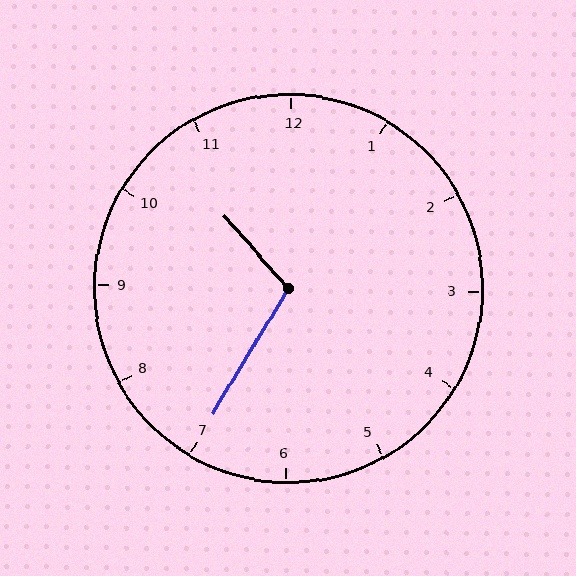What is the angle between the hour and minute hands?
Approximately 108 degrees.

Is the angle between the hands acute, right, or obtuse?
It is obtuse.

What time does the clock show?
10:35.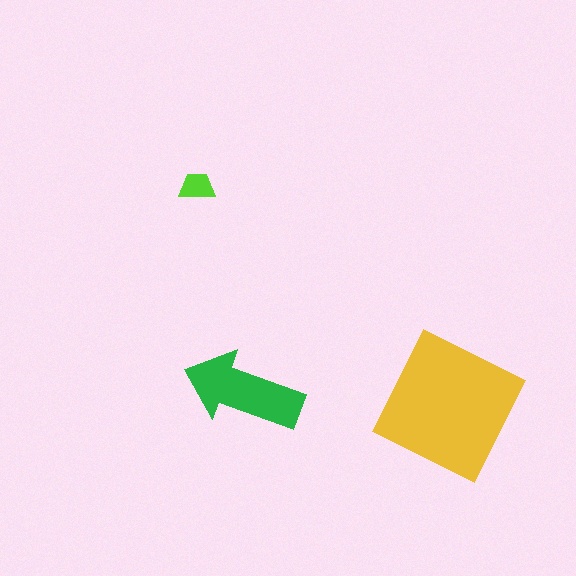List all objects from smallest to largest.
The lime trapezoid, the green arrow, the yellow square.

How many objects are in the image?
There are 3 objects in the image.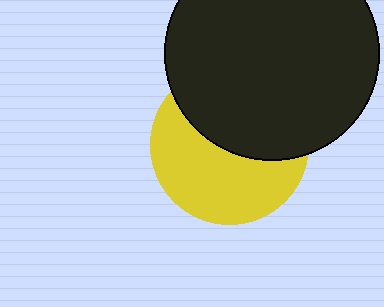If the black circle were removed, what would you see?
You would see the complete yellow circle.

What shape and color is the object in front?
The object in front is a black circle.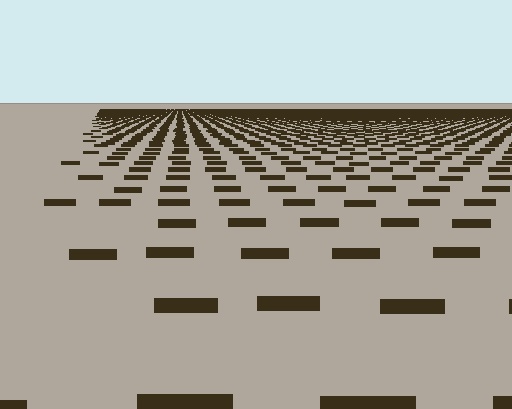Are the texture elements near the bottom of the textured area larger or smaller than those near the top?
Larger. Near the bottom, elements are closer to the viewer and appear at a bigger on-screen size.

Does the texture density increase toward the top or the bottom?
Density increases toward the top.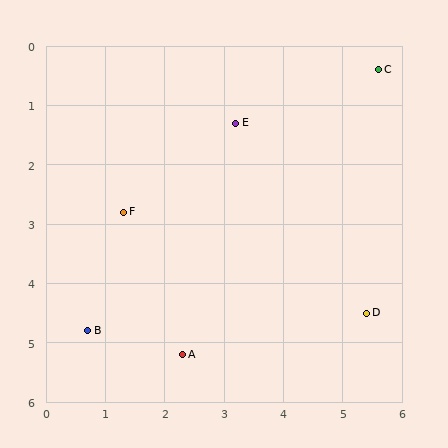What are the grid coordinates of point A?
Point A is at approximately (2.3, 5.2).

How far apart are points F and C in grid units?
Points F and C are about 4.9 grid units apart.